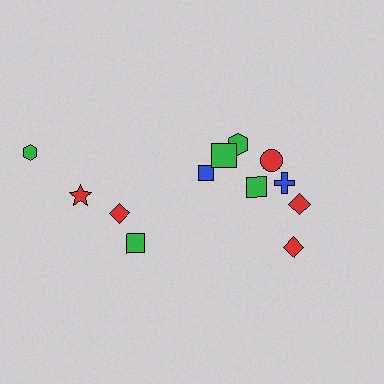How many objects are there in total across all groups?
There are 12 objects.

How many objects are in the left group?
There are 4 objects.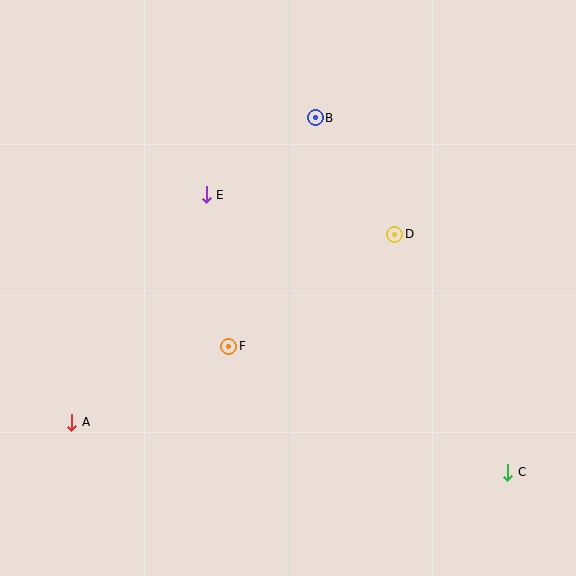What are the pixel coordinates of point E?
Point E is at (206, 195).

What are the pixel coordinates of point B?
Point B is at (315, 118).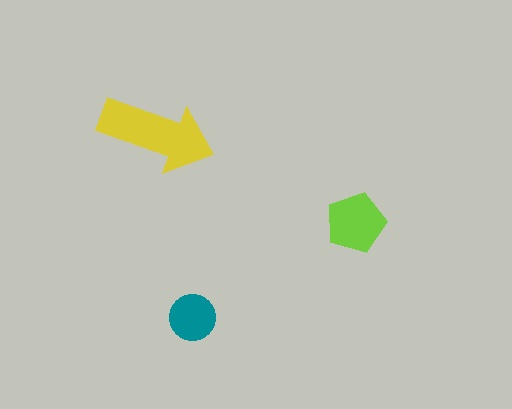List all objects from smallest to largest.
The teal circle, the lime pentagon, the yellow arrow.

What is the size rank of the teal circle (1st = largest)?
3rd.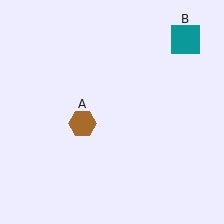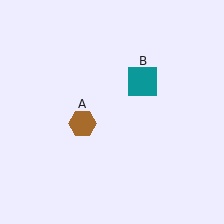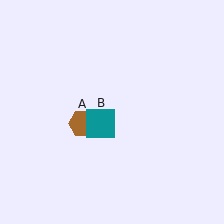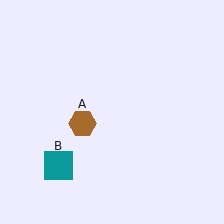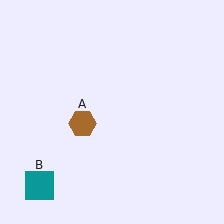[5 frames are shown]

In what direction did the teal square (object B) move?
The teal square (object B) moved down and to the left.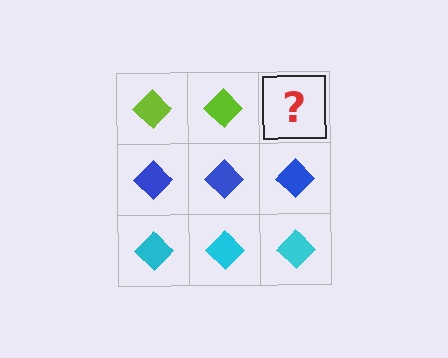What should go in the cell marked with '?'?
The missing cell should contain a lime diamond.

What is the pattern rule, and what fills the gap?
The rule is that each row has a consistent color. The gap should be filled with a lime diamond.